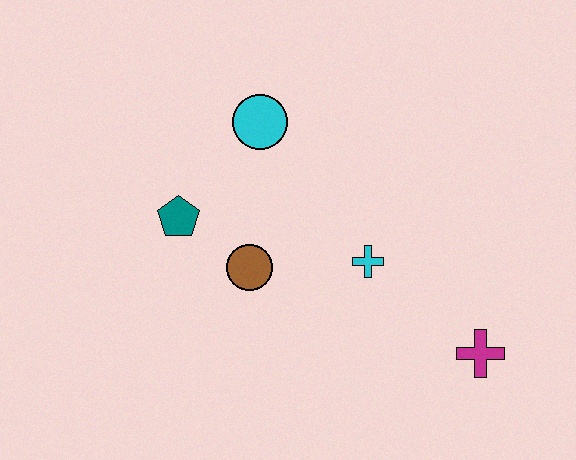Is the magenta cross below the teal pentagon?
Yes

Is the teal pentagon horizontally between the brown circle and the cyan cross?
No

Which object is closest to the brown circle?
The teal pentagon is closest to the brown circle.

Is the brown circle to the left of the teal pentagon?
No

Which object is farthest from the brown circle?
The magenta cross is farthest from the brown circle.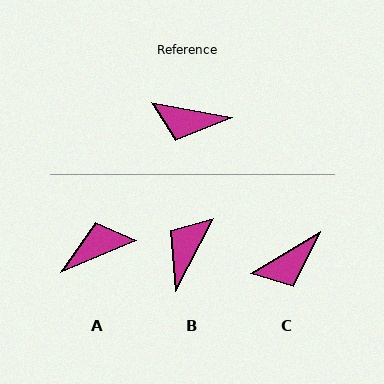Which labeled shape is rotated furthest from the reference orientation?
A, about 146 degrees away.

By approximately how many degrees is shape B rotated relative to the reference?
Approximately 107 degrees clockwise.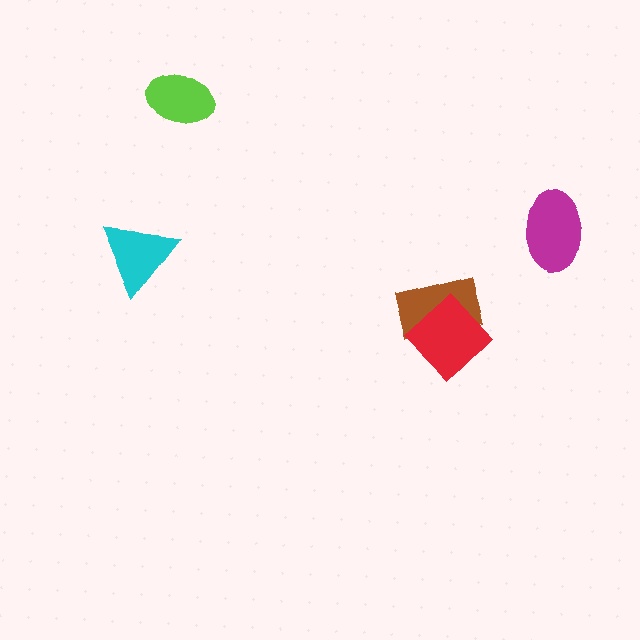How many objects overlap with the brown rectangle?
1 object overlaps with the brown rectangle.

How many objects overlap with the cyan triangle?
0 objects overlap with the cyan triangle.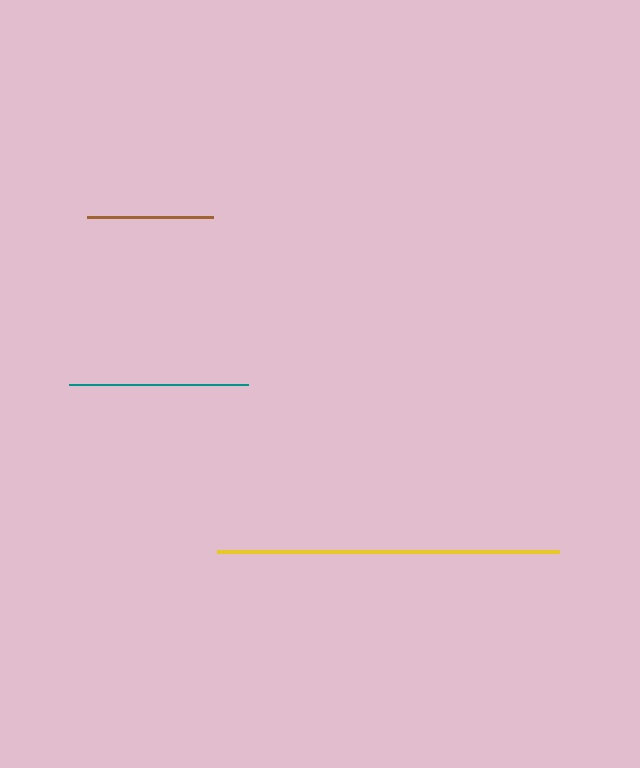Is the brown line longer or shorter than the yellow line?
The yellow line is longer than the brown line.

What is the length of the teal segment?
The teal segment is approximately 179 pixels long.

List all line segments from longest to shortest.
From longest to shortest: yellow, teal, brown.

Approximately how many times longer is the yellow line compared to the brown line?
The yellow line is approximately 2.7 times the length of the brown line.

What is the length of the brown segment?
The brown segment is approximately 126 pixels long.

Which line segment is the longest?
The yellow line is the longest at approximately 342 pixels.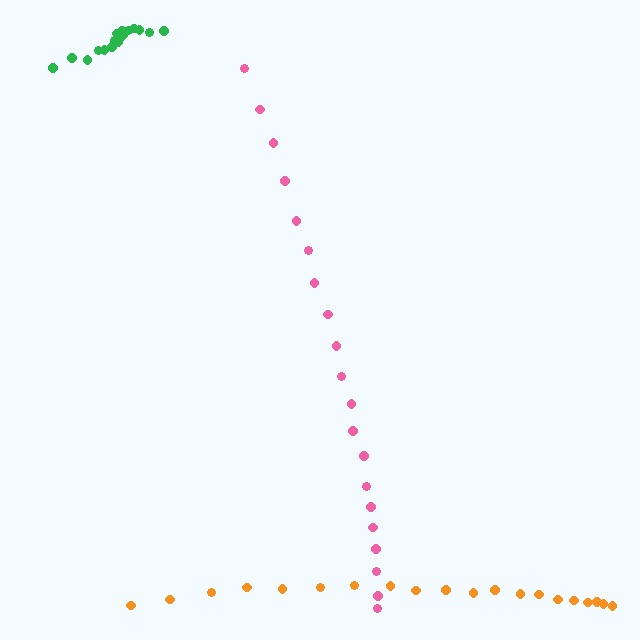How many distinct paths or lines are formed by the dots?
There are 3 distinct paths.